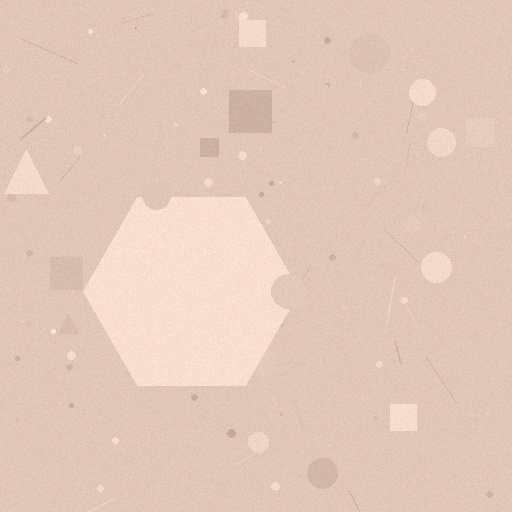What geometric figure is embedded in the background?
A hexagon is embedded in the background.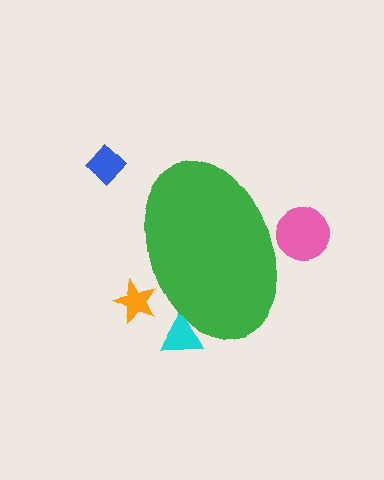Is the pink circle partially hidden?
Yes, the pink circle is partially hidden behind the green ellipse.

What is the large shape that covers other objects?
A green ellipse.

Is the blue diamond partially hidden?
No, the blue diamond is fully visible.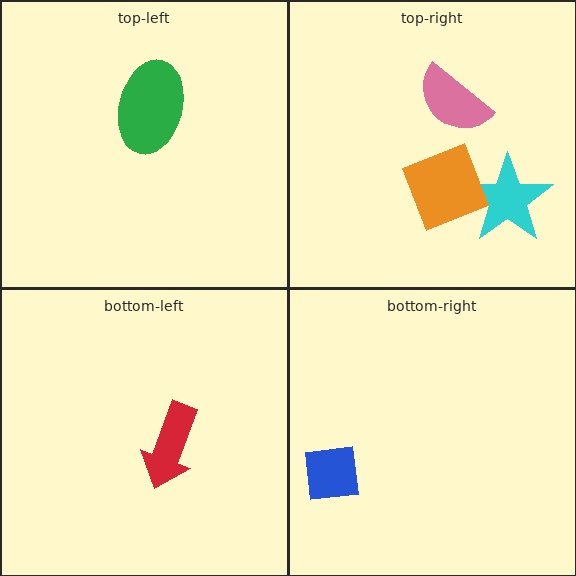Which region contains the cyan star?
The top-right region.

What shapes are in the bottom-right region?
The blue square.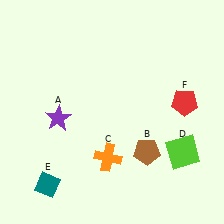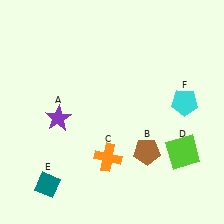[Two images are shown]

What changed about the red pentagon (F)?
In Image 1, F is red. In Image 2, it changed to cyan.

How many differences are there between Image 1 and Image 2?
There is 1 difference between the two images.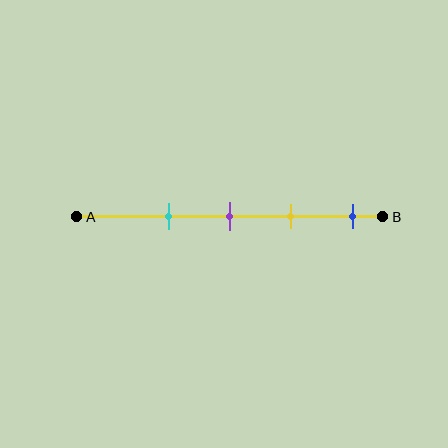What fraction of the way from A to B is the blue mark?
The blue mark is approximately 90% (0.9) of the way from A to B.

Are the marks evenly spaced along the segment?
Yes, the marks are approximately evenly spaced.